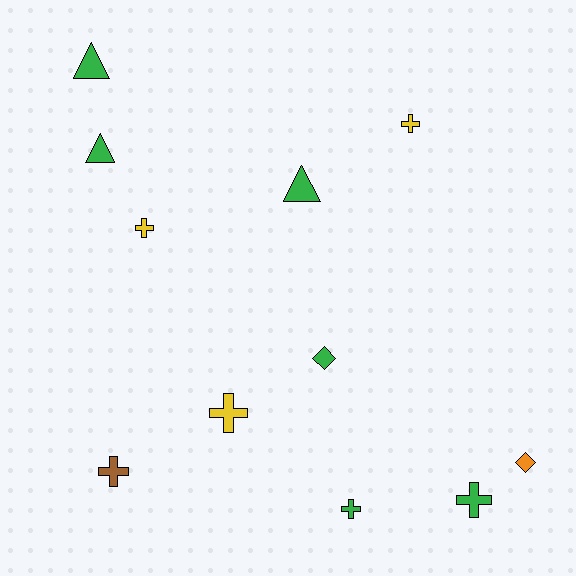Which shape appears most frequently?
Cross, with 6 objects.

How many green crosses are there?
There are 2 green crosses.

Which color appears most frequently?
Green, with 6 objects.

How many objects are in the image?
There are 11 objects.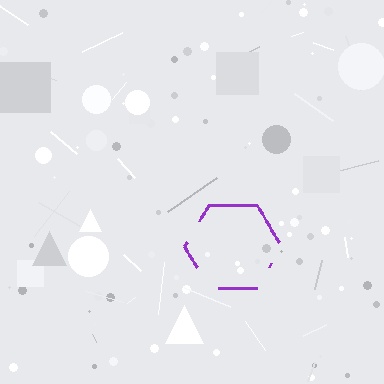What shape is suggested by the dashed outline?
The dashed outline suggests a hexagon.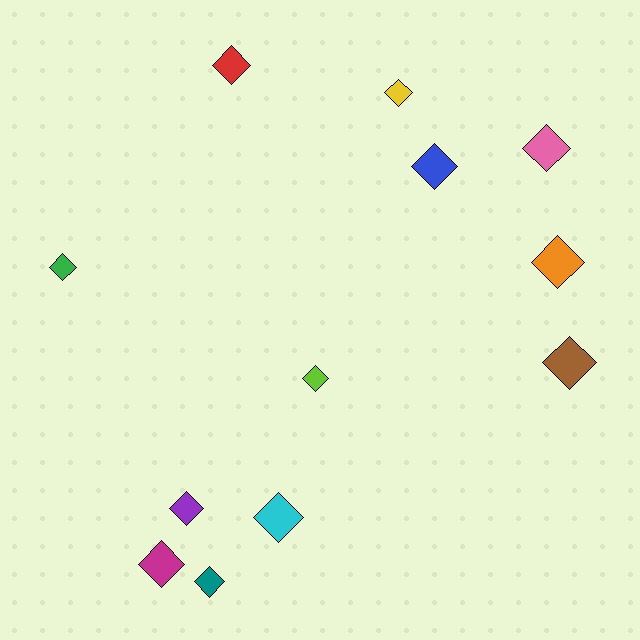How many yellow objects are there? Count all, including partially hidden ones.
There is 1 yellow object.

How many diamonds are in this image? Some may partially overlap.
There are 12 diamonds.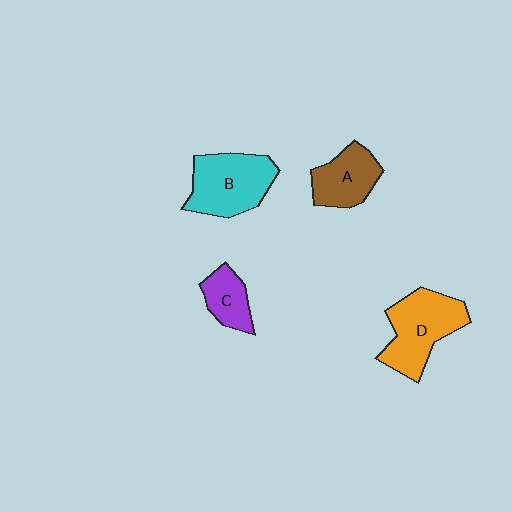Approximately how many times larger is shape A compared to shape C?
Approximately 1.4 times.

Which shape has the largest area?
Shape D (orange).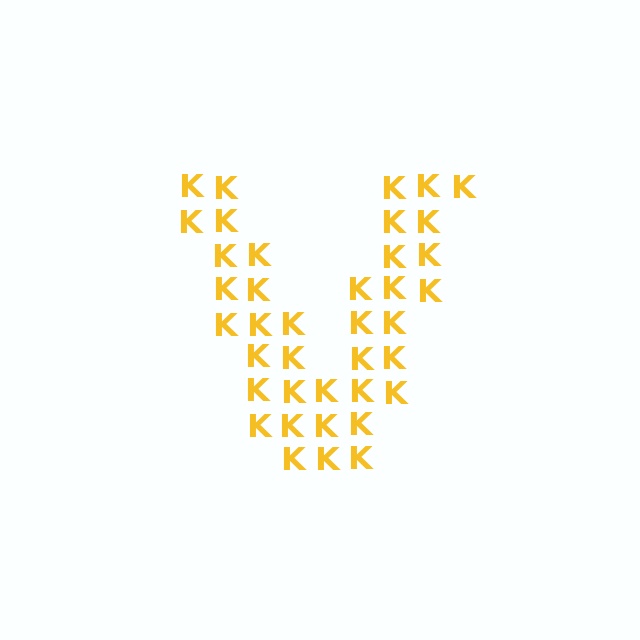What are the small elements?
The small elements are letter K's.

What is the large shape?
The large shape is the letter V.